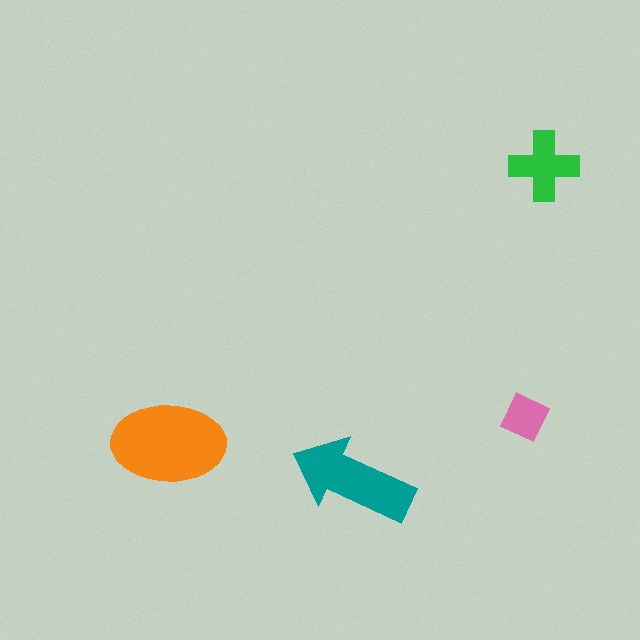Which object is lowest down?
The teal arrow is bottommost.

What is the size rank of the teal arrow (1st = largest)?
2nd.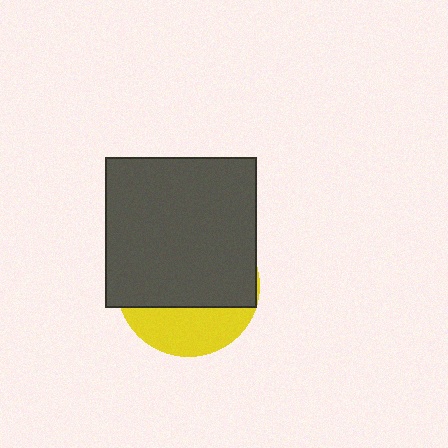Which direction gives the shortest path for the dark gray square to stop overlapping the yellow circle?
Moving up gives the shortest separation.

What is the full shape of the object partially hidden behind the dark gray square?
The partially hidden object is a yellow circle.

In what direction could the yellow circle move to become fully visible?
The yellow circle could move down. That would shift it out from behind the dark gray square entirely.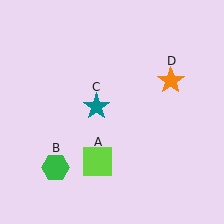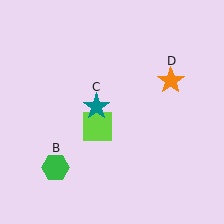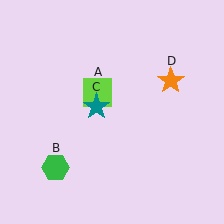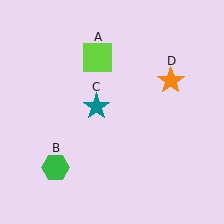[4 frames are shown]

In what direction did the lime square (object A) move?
The lime square (object A) moved up.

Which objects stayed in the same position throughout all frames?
Green hexagon (object B) and teal star (object C) and orange star (object D) remained stationary.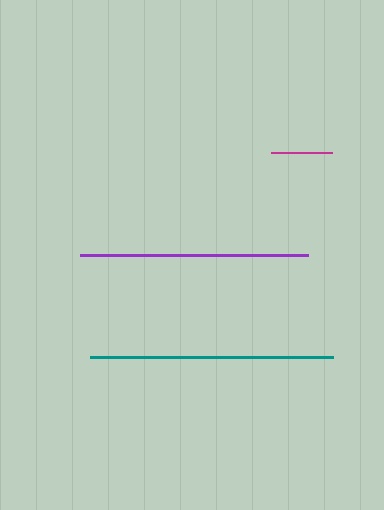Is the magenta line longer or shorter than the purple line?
The purple line is longer than the magenta line.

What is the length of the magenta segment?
The magenta segment is approximately 61 pixels long.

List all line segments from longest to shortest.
From longest to shortest: teal, purple, magenta.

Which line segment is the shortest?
The magenta line is the shortest at approximately 61 pixels.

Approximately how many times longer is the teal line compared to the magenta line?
The teal line is approximately 4.0 times the length of the magenta line.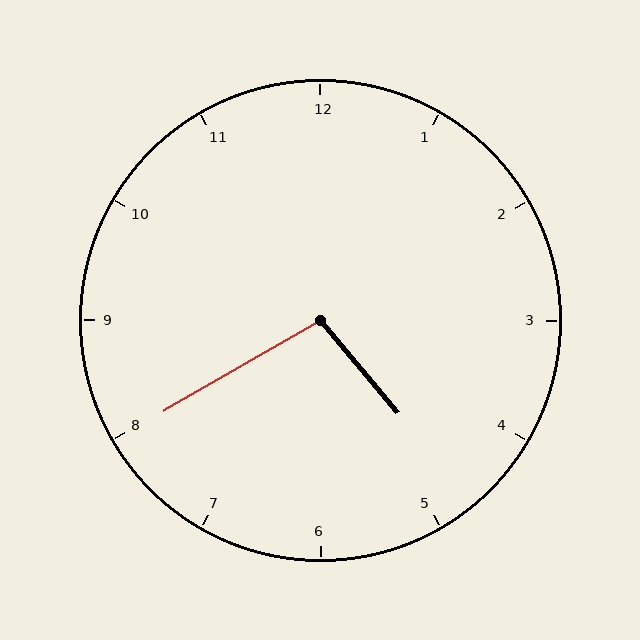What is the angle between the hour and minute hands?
Approximately 100 degrees.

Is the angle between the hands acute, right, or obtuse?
It is obtuse.